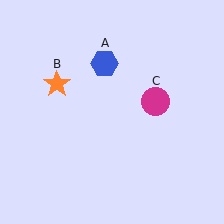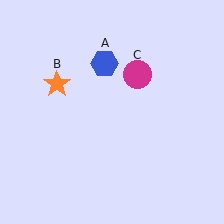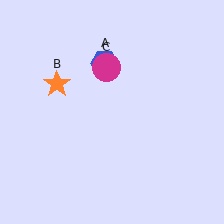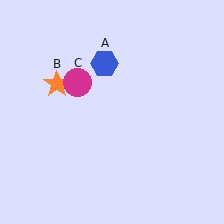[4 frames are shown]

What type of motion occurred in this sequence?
The magenta circle (object C) rotated counterclockwise around the center of the scene.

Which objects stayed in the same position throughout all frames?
Blue hexagon (object A) and orange star (object B) remained stationary.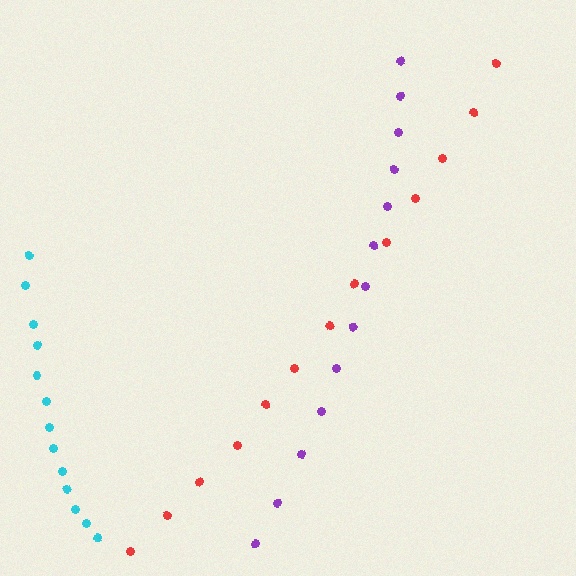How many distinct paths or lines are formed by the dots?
There are 3 distinct paths.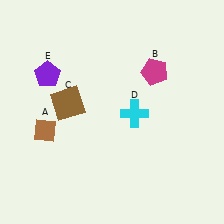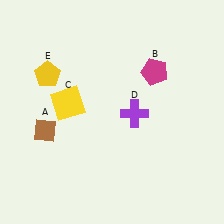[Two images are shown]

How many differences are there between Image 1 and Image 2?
There are 3 differences between the two images.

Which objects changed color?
C changed from brown to yellow. D changed from cyan to purple. E changed from purple to yellow.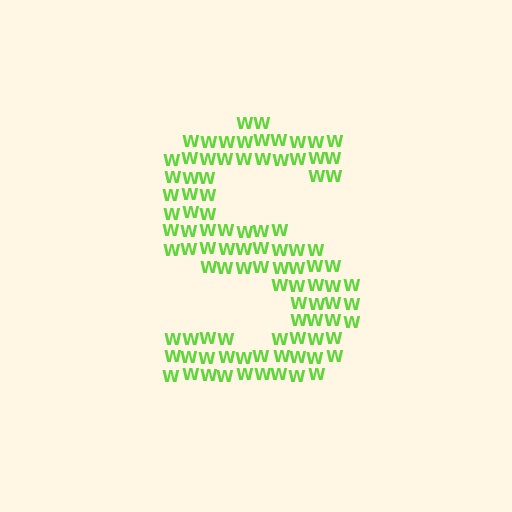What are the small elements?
The small elements are letter W's.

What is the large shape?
The large shape is the letter S.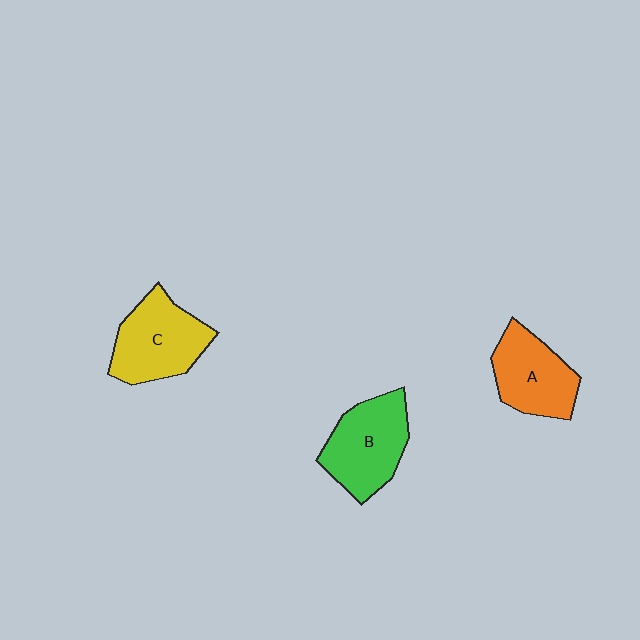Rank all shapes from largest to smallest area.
From largest to smallest: B (green), C (yellow), A (orange).